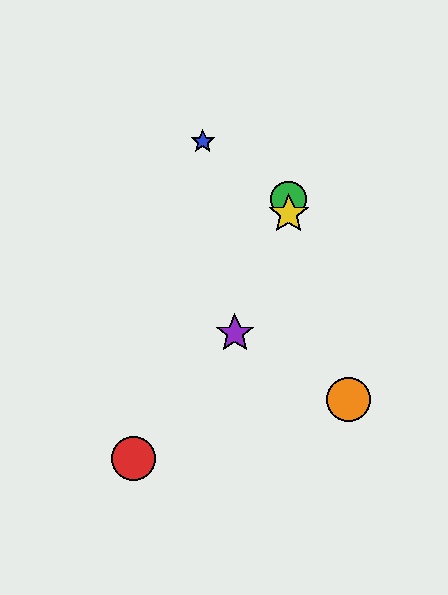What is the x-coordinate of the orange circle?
The orange circle is at x≈348.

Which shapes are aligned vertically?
The green circle, the yellow star are aligned vertically.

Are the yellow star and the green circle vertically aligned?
Yes, both are at x≈289.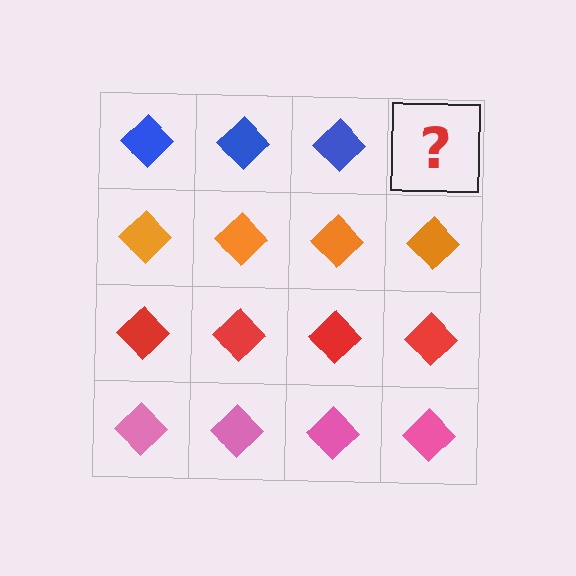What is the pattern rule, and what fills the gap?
The rule is that each row has a consistent color. The gap should be filled with a blue diamond.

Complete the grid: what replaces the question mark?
The question mark should be replaced with a blue diamond.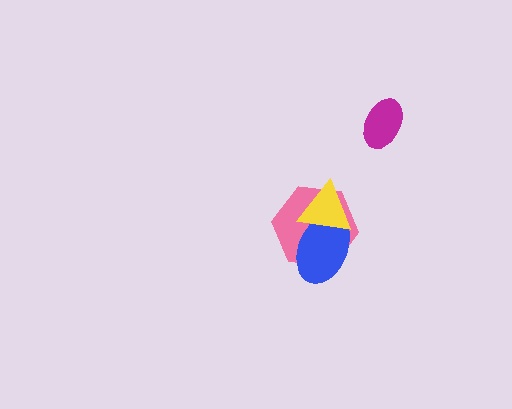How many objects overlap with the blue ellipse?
2 objects overlap with the blue ellipse.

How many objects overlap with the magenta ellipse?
0 objects overlap with the magenta ellipse.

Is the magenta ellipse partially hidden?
No, no other shape covers it.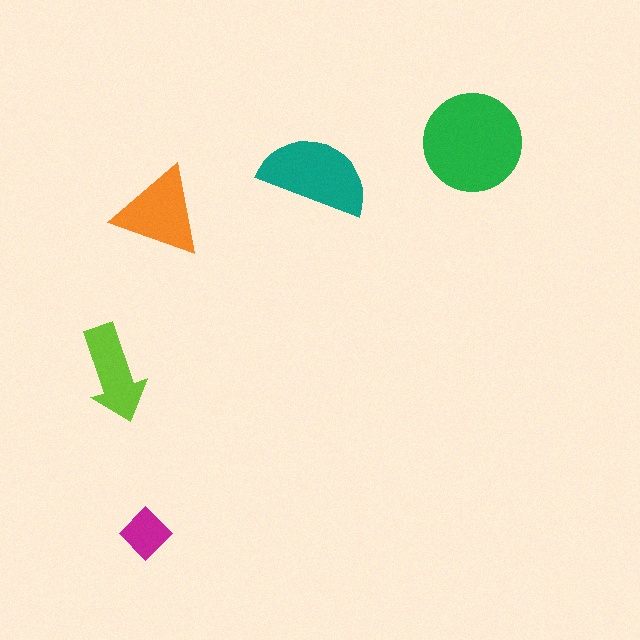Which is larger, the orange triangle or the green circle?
The green circle.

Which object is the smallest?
The magenta diamond.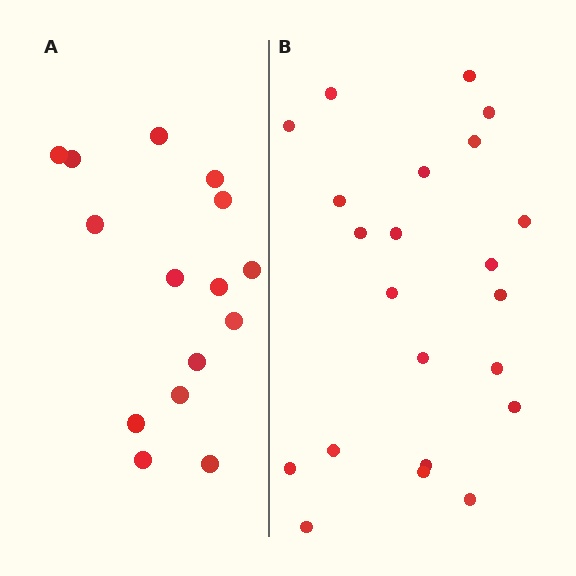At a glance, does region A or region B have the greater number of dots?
Region B (the right region) has more dots.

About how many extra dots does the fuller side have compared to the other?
Region B has roughly 8 or so more dots than region A.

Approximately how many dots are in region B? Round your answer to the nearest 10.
About 20 dots. (The exact count is 22, which rounds to 20.)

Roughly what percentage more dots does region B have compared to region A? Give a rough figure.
About 45% more.